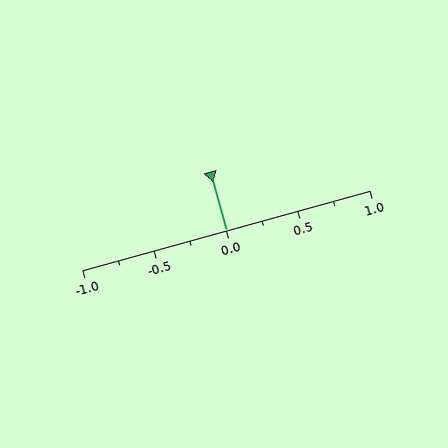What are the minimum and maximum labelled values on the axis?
The axis runs from -1.0 to 1.0.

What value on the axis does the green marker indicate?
The marker indicates approximately 0.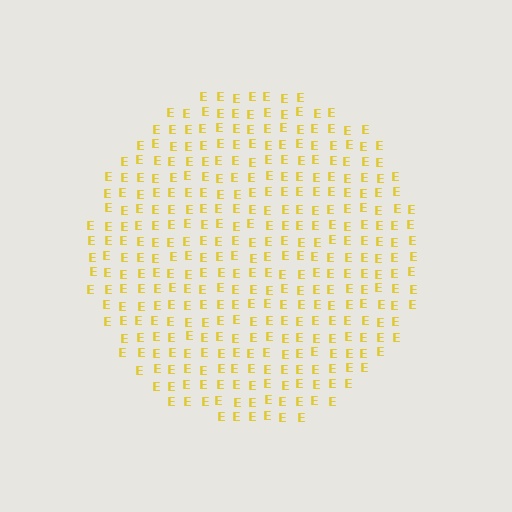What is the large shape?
The large shape is a circle.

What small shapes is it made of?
It is made of small letter E's.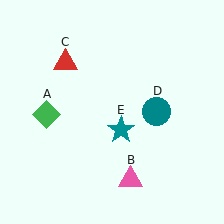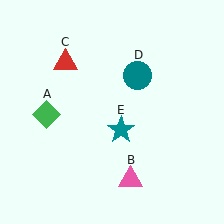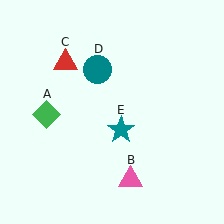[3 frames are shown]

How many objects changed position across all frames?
1 object changed position: teal circle (object D).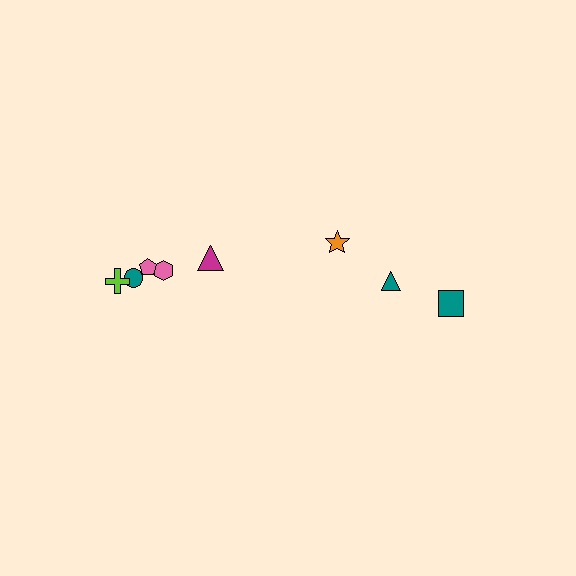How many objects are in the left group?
There are 5 objects.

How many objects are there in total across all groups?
There are 8 objects.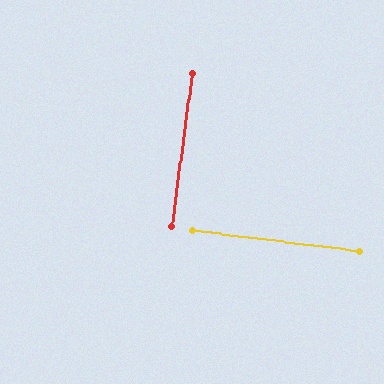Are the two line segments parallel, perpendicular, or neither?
Perpendicular — they meet at approximately 89°.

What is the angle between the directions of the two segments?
Approximately 89 degrees.